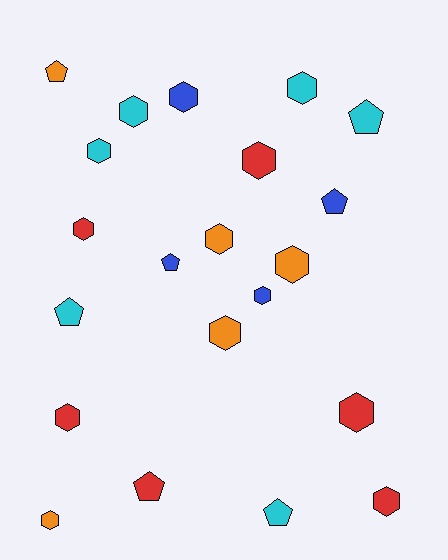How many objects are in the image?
There are 21 objects.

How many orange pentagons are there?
There is 1 orange pentagon.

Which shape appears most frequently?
Hexagon, with 14 objects.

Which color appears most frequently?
Cyan, with 6 objects.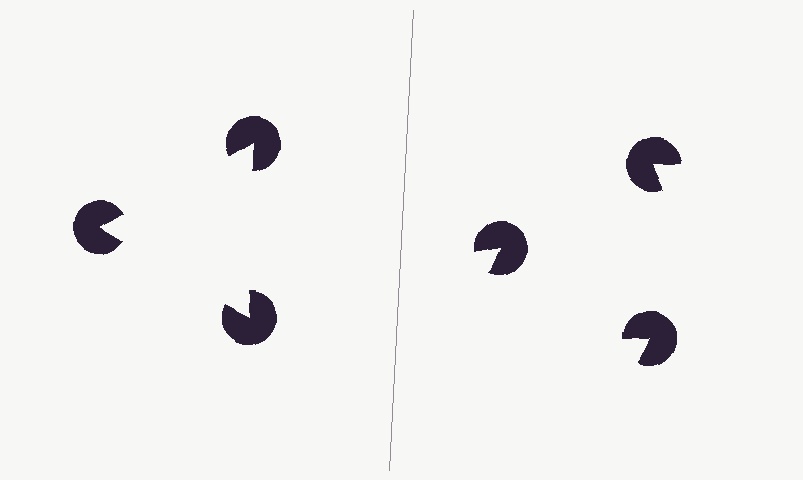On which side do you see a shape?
An illusory triangle appears on the left side. On the right side the wedge cuts are rotated, so no coherent shape forms.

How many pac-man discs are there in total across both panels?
6 — 3 on each side.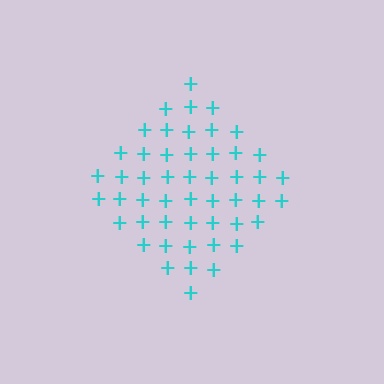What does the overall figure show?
The overall figure shows a diamond.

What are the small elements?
The small elements are plus signs.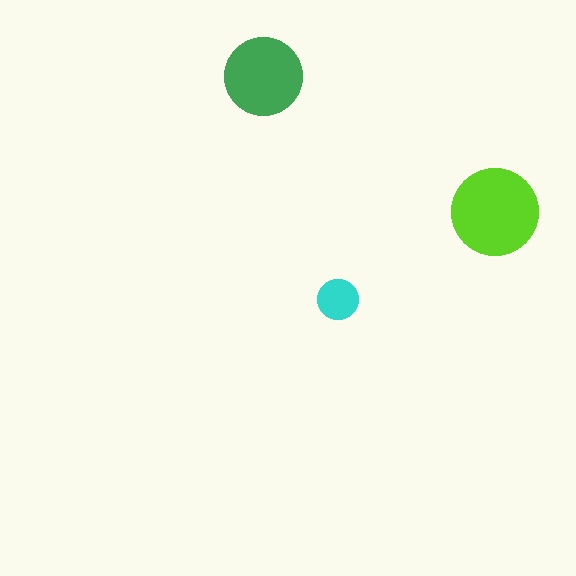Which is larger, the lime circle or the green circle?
The lime one.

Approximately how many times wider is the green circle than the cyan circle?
About 2 times wider.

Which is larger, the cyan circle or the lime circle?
The lime one.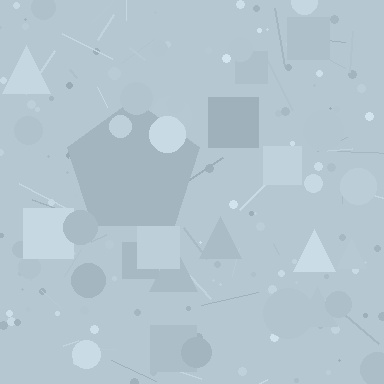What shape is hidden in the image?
A pentagon is hidden in the image.